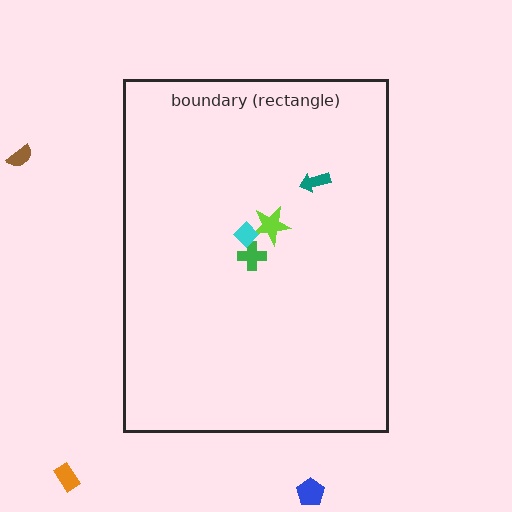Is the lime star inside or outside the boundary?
Inside.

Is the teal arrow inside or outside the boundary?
Inside.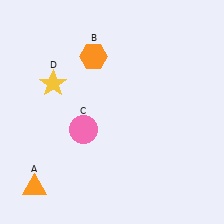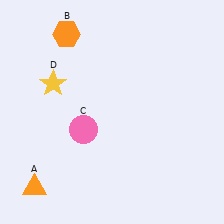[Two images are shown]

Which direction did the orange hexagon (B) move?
The orange hexagon (B) moved left.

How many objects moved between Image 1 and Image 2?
1 object moved between the two images.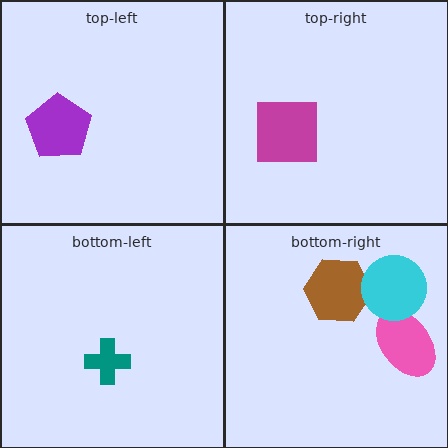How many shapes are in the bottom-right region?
3.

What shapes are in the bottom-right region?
The brown hexagon, the pink ellipse, the cyan circle.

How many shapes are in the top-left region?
1.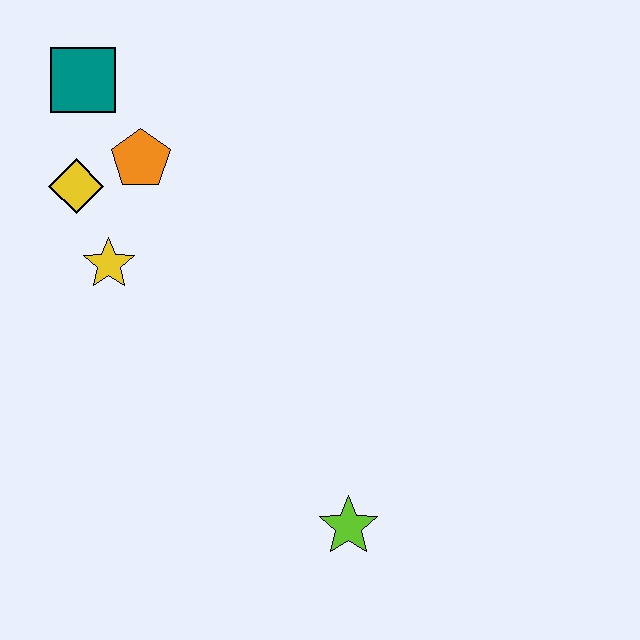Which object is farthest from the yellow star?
The lime star is farthest from the yellow star.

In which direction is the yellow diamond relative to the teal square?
The yellow diamond is below the teal square.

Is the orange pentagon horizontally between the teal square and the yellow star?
No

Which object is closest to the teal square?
The orange pentagon is closest to the teal square.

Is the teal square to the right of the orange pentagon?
No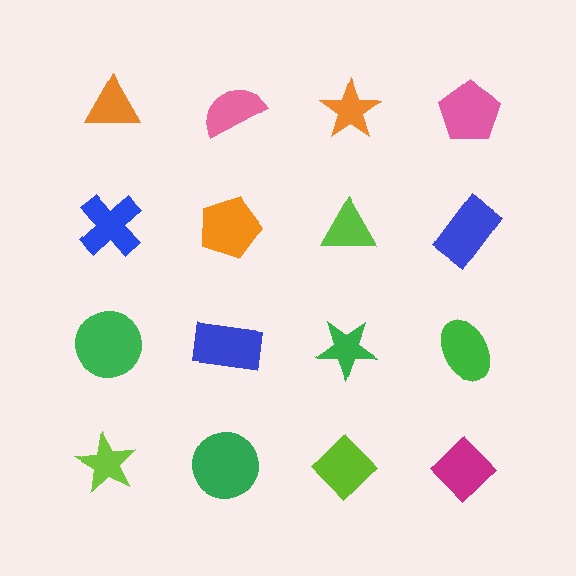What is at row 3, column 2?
A blue rectangle.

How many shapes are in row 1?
4 shapes.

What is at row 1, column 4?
A pink pentagon.